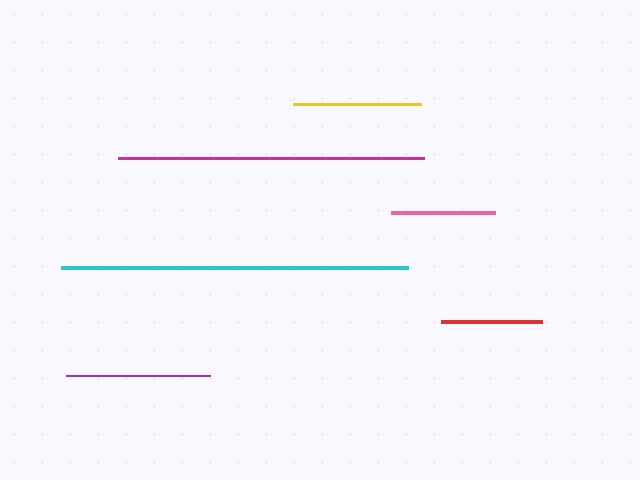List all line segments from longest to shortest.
From longest to shortest: cyan, magenta, purple, yellow, pink, red.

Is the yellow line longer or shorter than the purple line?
The purple line is longer than the yellow line.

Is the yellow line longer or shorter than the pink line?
The yellow line is longer than the pink line.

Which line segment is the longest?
The cyan line is the longest at approximately 347 pixels.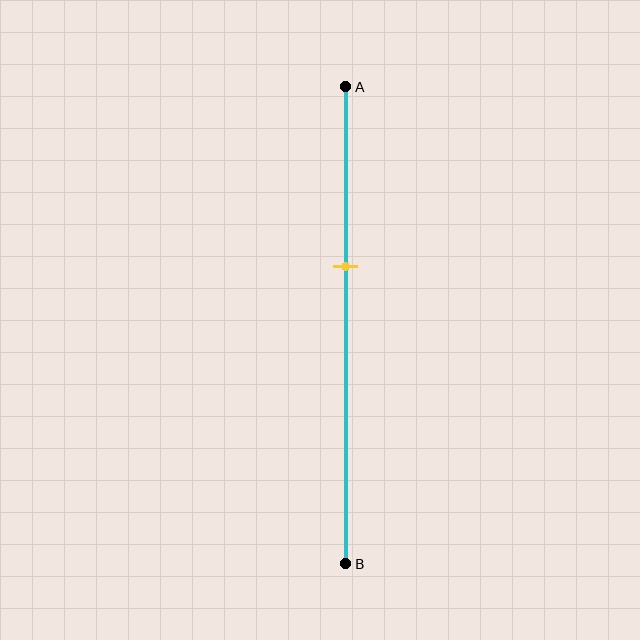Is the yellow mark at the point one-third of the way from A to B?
No, the mark is at about 40% from A, not at the 33% one-third point.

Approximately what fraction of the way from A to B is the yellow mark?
The yellow mark is approximately 40% of the way from A to B.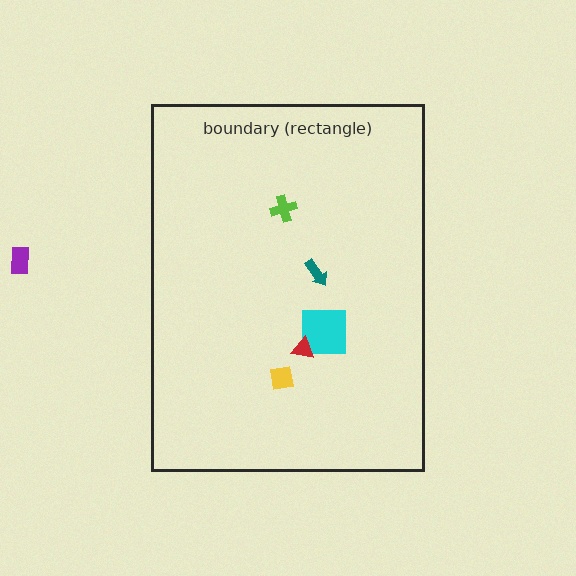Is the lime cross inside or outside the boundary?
Inside.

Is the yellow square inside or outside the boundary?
Inside.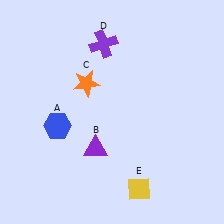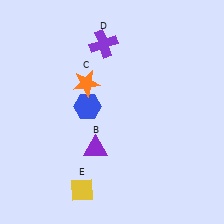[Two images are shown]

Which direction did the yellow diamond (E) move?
The yellow diamond (E) moved left.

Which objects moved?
The objects that moved are: the blue hexagon (A), the yellow diamond (E).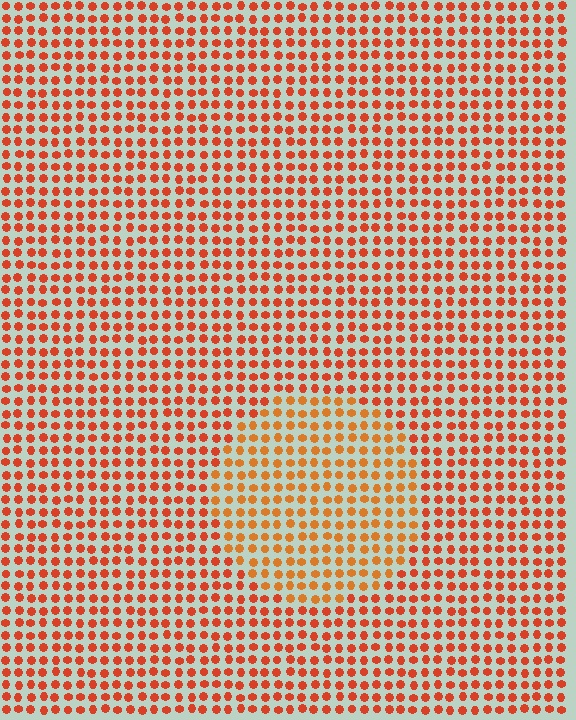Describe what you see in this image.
The image is filled with small red elements in a uniform arrangement. A circle-shaped region is visible where the elements are tinted to a slightly different hue, forming a subtle color boundary.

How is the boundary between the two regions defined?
The boundary is defined purely by a slight shift in hue (about 20 degrees). Spacing, size, and orientation are identical on both sides.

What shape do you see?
I see a circle.